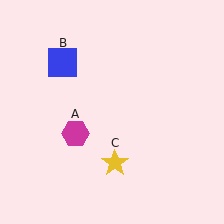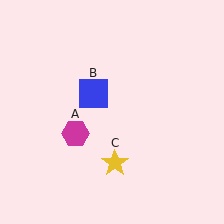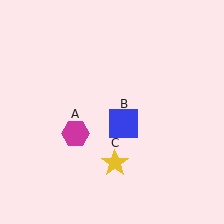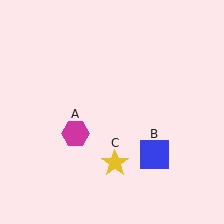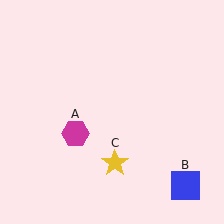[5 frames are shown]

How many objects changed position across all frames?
1 object changed position: blue square (object B).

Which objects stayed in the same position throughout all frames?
Magenta hexagon (object A) and yellow star (object C) remained stationary.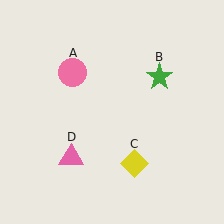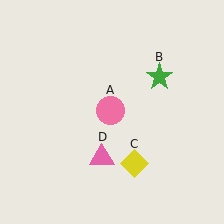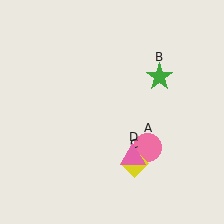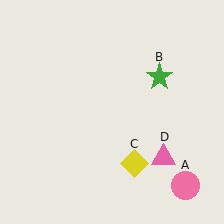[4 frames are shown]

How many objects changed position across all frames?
2 objects changed position: pink circle (object A), pink triangle (object D).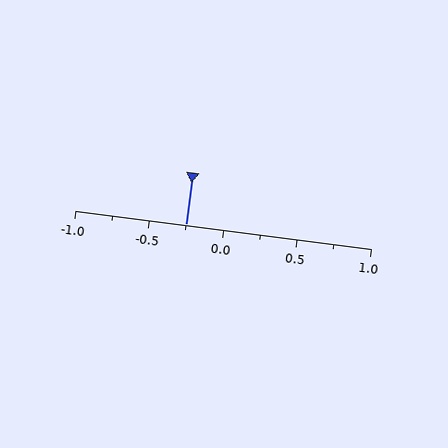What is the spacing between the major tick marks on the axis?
The major ticks are spaced 0.5 apart.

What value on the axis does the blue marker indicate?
The marker indicates approximately -0.25.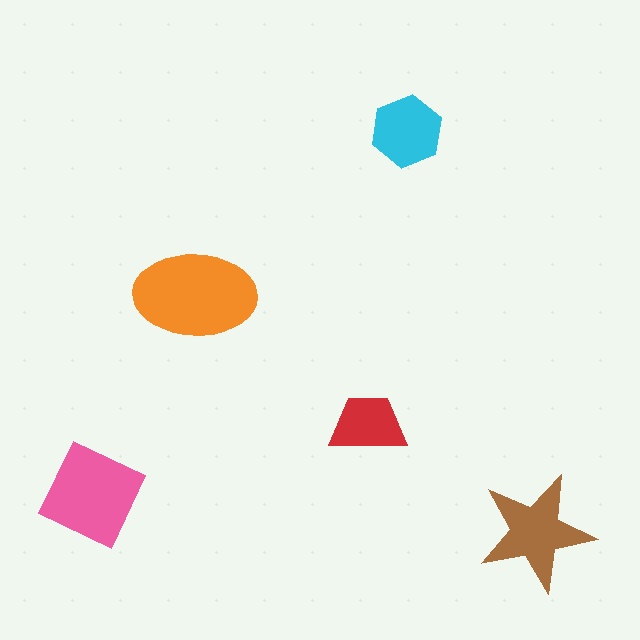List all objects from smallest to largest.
The red trapezoid, the cyan hexagon, the brown star, the pink square, the orange ellipse.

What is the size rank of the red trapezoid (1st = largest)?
5th.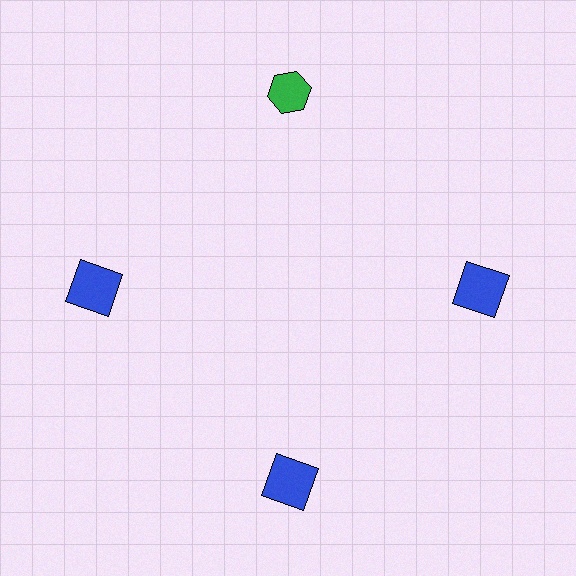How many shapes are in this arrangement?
There are 4 shapes arranged in a ring pattern.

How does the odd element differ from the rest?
It differs in both color (green instead of blue) and shape (hexagon instead of square).